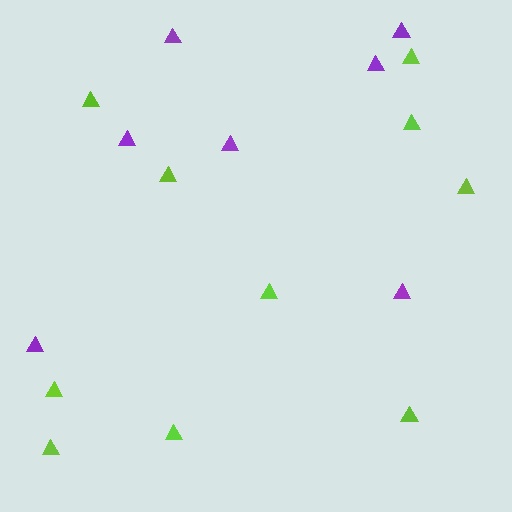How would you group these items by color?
There are 2 groups: one group of purple triangles (7) and one group of lime triangles (10).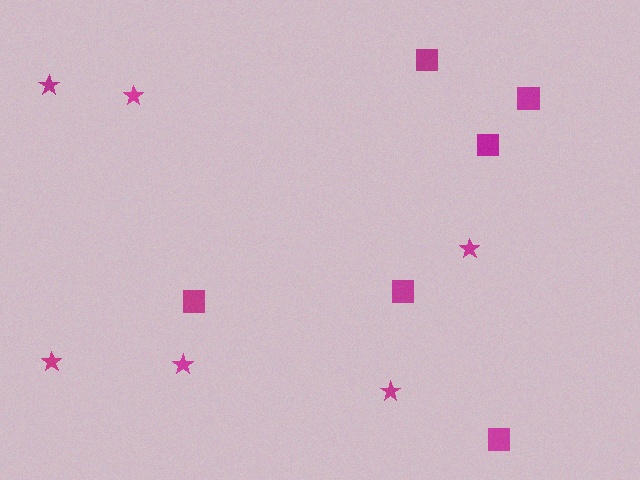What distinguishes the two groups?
There are 2 groups: one group of stars (6) and one group of squares (6).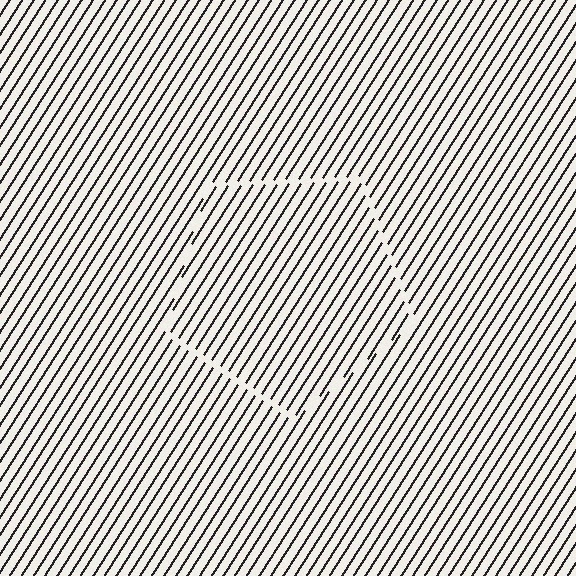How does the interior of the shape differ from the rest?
The interior of the shape contains the same grating, shifted by half a period — the contour is defined by the phase discontinuity where line-ends from the inner and outer gratings abut.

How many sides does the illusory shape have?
5 sides — the line-ends trace a pentagon.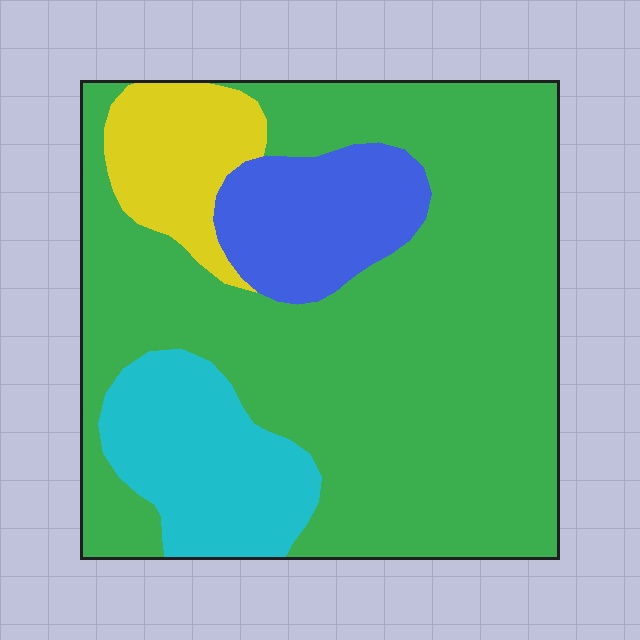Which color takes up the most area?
Green, at roughly 65%.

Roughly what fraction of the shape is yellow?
Yellow takes up about one tenth (1/10) of the shape.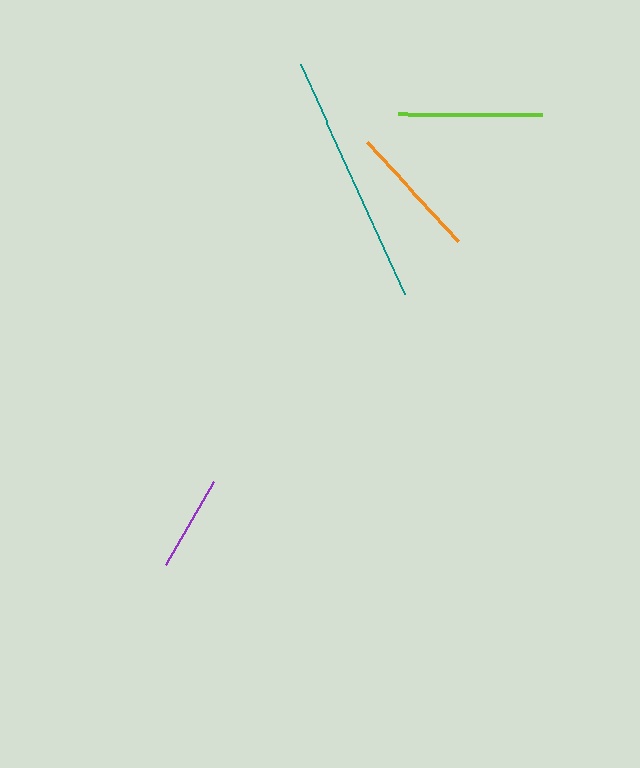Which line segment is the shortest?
The purple line is the shortest at approximately 95 pixels.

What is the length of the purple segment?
The purple segment is approximately 95 pixels long.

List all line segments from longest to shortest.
From longest to shortest: teal, lime, orange, purple.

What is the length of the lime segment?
The lime segment is approximately 144 pixels long.